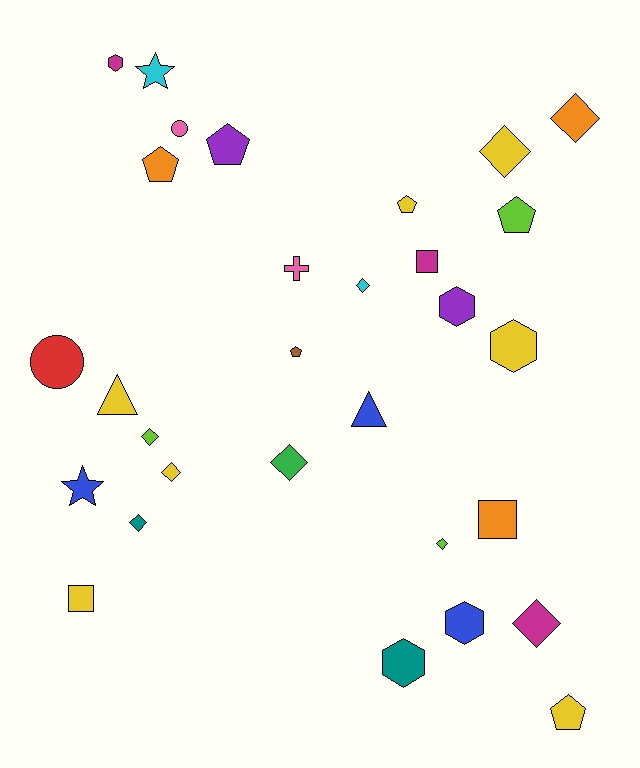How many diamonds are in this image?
There are 9 diamonds.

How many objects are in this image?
There are 30 objects.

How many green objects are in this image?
There is 1 green object.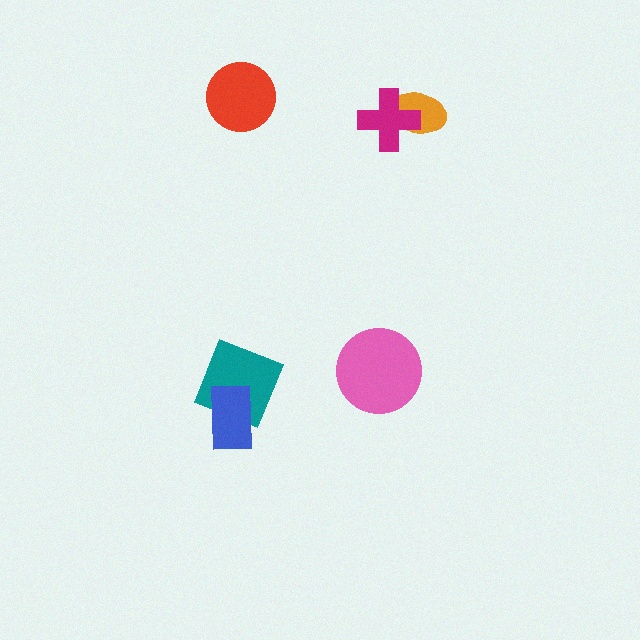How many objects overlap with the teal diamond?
1 object overlaps with the teal diamond.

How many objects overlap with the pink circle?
0 objects overlap with the pink circle.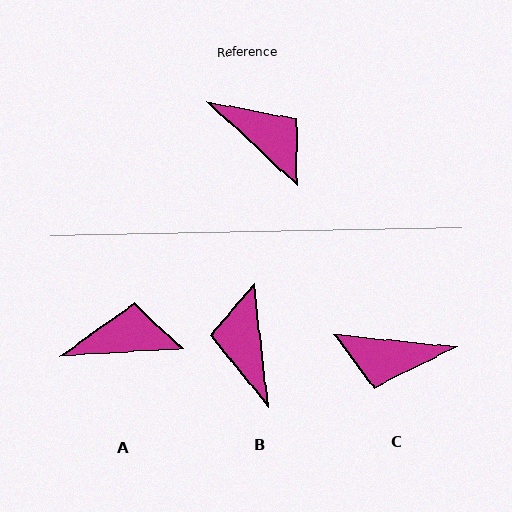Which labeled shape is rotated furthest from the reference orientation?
C, about 143 degrees away.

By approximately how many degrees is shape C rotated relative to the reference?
Approximately 143 degrees clockwise.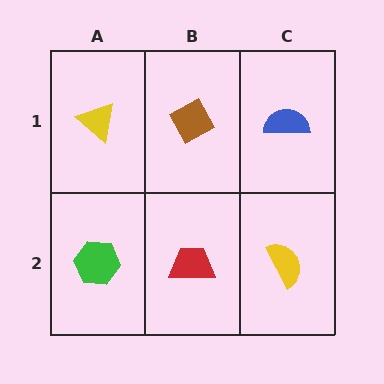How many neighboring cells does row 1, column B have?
3.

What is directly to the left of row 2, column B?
A green hexagon.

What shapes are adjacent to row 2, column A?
A yellow triangle (row 1, column A), a red trapezoid (row 2, column B).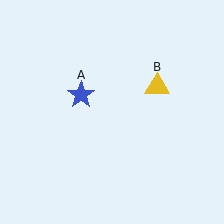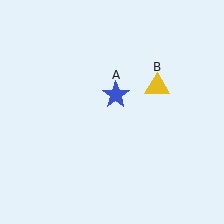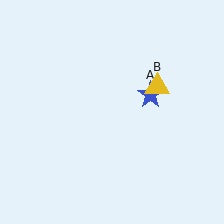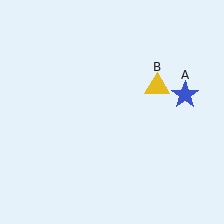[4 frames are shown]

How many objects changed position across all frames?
1 object changed position: blue star (object A).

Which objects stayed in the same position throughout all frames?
Yellow triangle (object B) remained stationary.